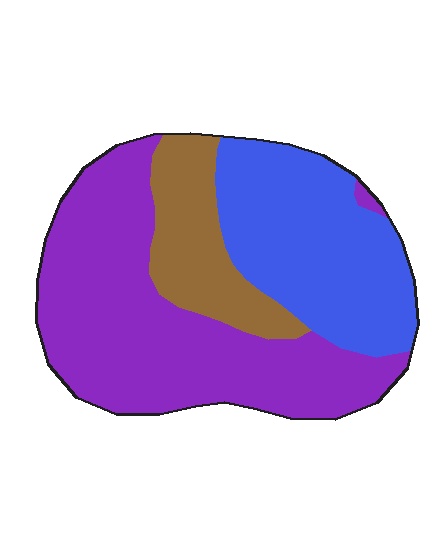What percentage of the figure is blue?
Blue takes up about one third (1/3) of the figure.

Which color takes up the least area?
Brown, at roughly 15%.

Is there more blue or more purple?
Purple.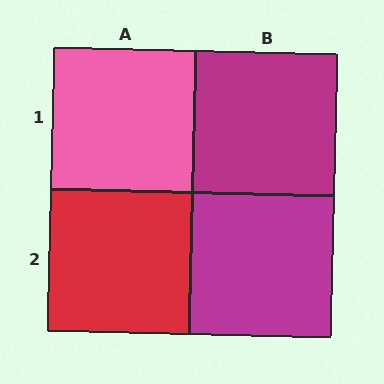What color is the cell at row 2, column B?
Magenta.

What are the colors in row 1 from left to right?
Pink, magenta.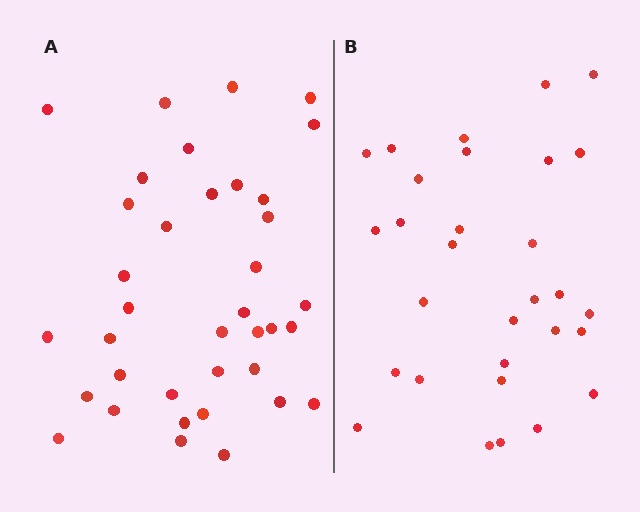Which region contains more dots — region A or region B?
Region A (the left region) has more dots.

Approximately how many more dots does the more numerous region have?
Region A has roughly 8 or so more dots than region B.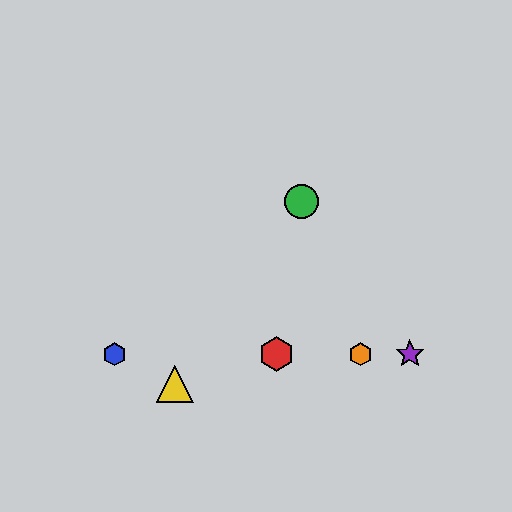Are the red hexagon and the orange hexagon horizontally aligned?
Yes, both are at y≈354.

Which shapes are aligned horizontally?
The red hexagon, the blue hexagon, the purple star, the orange hexagon are aligned horizontally.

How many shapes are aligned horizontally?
4 shapes (the red hexagon, the blue hexagon, the purple star, the orange hexagon) are aligned horizontally.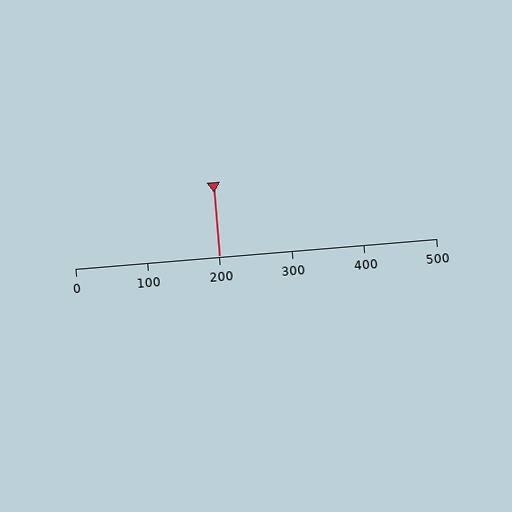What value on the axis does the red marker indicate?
The marker indicates approximately 200.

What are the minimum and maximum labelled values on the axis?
The axis runs from 0 to 500.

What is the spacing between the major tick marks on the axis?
The major ticks are spaced 100 apart.